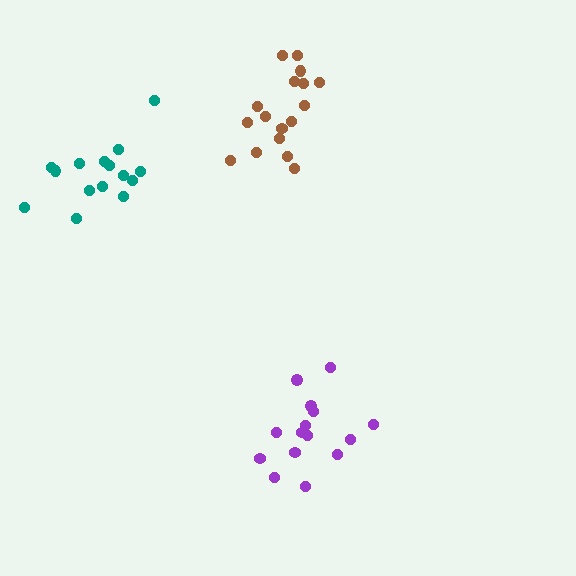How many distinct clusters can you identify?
There are 3 distinct clusters.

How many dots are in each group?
Group 1: 15 dots, Group 2: 15 dots, Group 3: 17 dots (47 total).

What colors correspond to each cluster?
The clusters are colored: teal, purple, brown.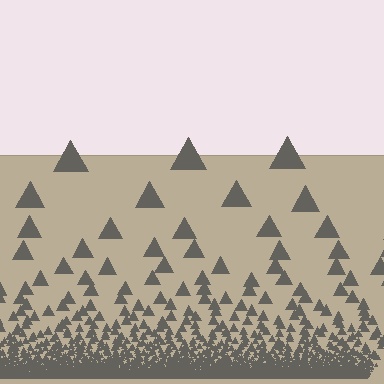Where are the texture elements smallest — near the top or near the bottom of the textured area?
Near the bottom.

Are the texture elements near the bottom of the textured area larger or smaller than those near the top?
Smaller. The gradient is inverted — elements near the bottom are smaller and denser.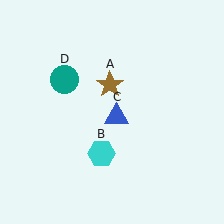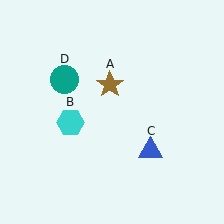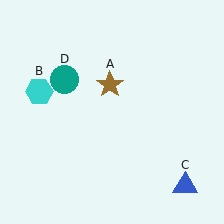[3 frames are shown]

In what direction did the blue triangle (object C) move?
The blue triangle (object C) moved down and to the right.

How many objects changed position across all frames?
2 objects changed position: cyan hexagon (object B), blue triangle (object C).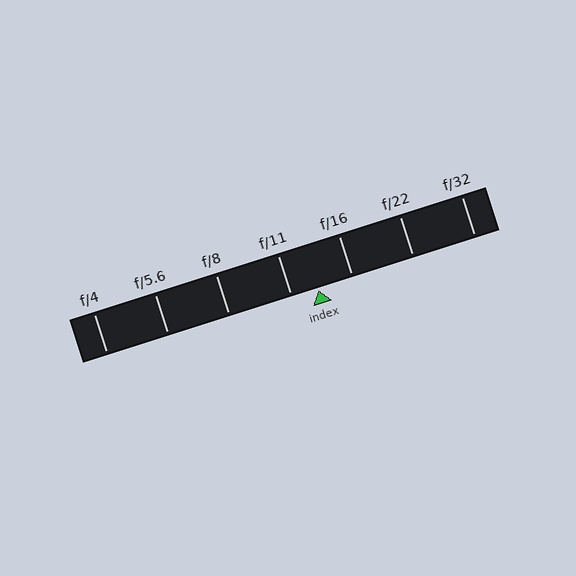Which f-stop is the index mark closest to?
The index mark is closest to f/11.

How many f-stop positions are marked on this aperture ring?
There are 7 f-stop positions marked.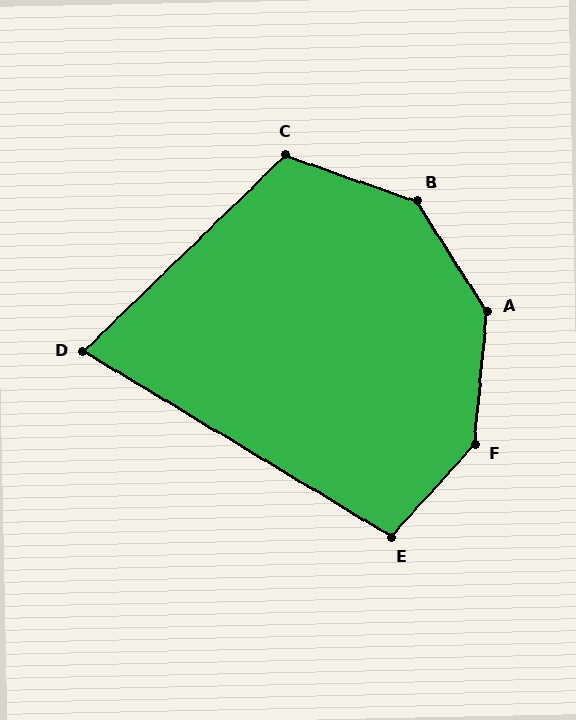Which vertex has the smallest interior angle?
D, at approximately 75 degrees.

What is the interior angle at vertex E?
Approximately 101 degrees (obtuse).